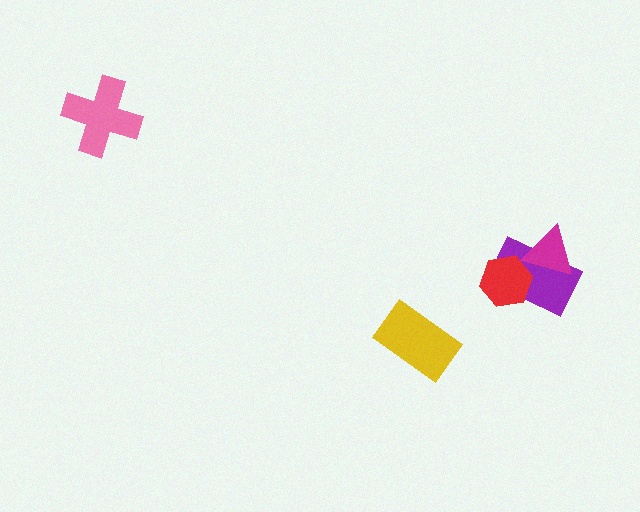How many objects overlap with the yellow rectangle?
0 objects overlap with the yellow rectangle.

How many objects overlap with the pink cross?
0 objects overlap with the pink cross.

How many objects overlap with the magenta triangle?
1 object overlaps with the magenta triangle.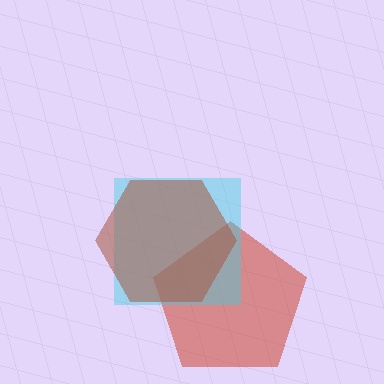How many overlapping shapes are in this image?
There are 3 overlapping shapes in the image.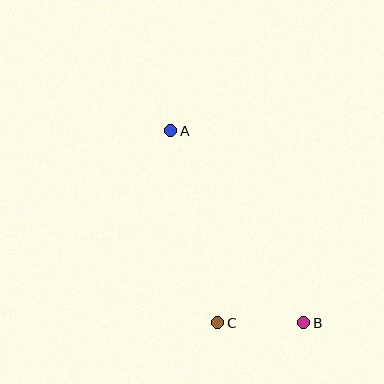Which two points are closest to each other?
Points B and C are closest to each other.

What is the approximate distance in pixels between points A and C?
The distance between A and C is approximately 197 pixels.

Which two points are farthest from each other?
Points A and B are farthest from each other.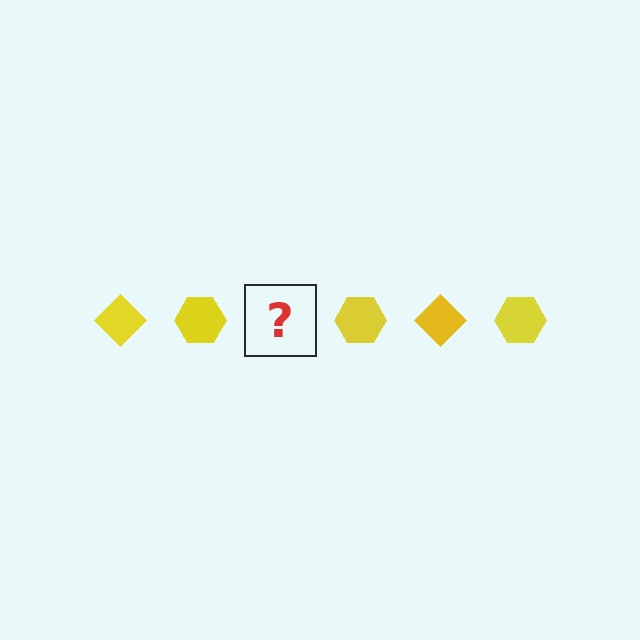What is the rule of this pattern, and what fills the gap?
The rule is that the pattern cycles through diamond, hexagon shapes in yellow. The gap should be filled with a yellow diamond.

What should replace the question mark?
The question mark should be replaced with a yellow diamond.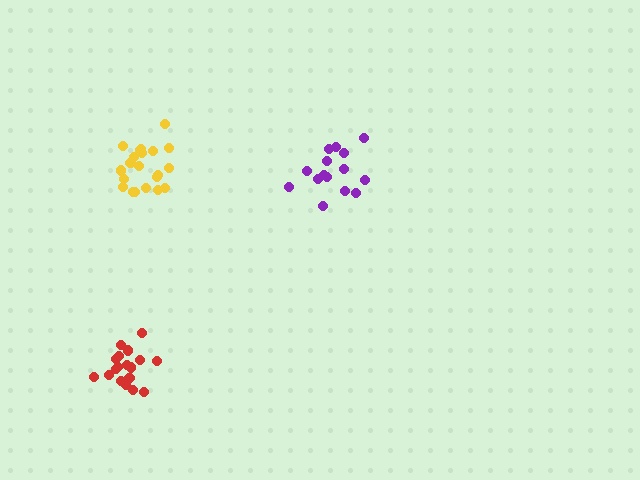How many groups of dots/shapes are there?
There are 3 groups.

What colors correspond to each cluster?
The clusters are colored: yellow, red, purple.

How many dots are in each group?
Group 1: 21 dots, Group 2: 18 dots, Group 3: 15 dots (54 total).